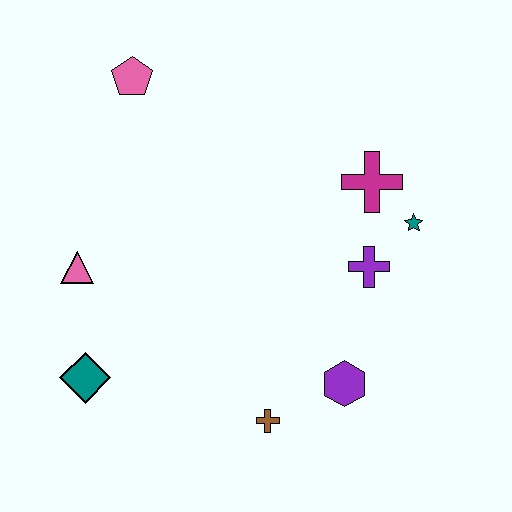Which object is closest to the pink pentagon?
The pink triangle is closest to the pink pentagon.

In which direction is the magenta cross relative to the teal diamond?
The magenta cross is to the right of the teal diamond.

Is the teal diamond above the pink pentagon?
No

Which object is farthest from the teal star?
The teal diamond is farthest from the teal star.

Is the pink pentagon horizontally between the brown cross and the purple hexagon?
No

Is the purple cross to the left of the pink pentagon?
No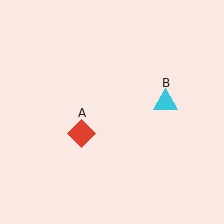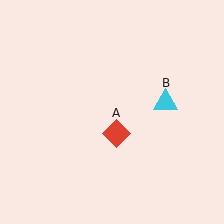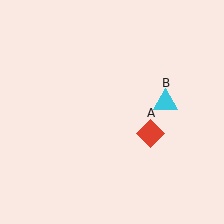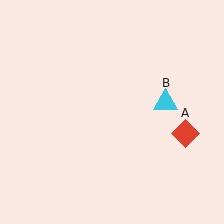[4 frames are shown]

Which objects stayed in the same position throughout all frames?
Cyan triangle (object B) remained stationary.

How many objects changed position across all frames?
1 object changed position: red diamond (object A).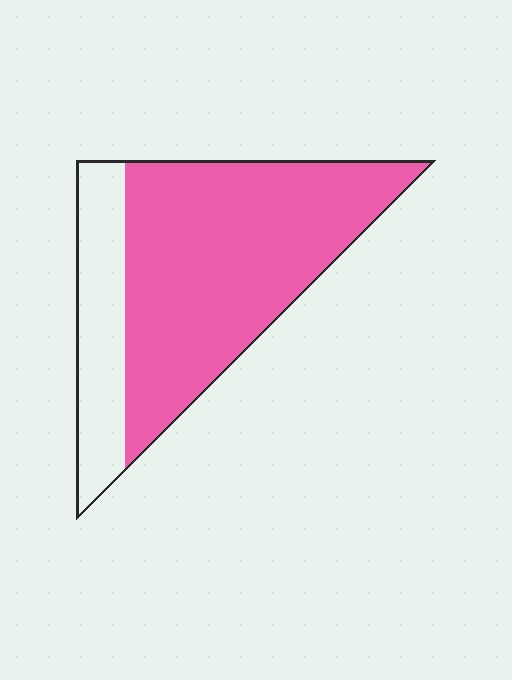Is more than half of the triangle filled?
Yes.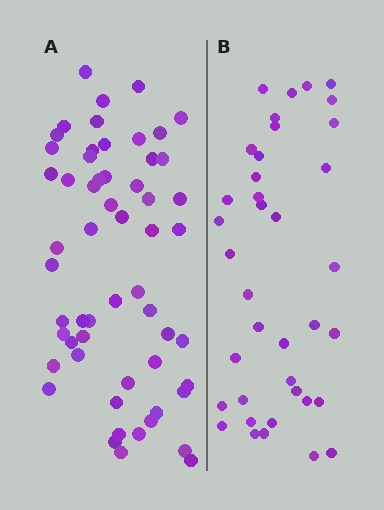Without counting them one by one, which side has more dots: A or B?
Region A (the left region) has more dots.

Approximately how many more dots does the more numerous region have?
Region A has approximately 20 more dots than region B.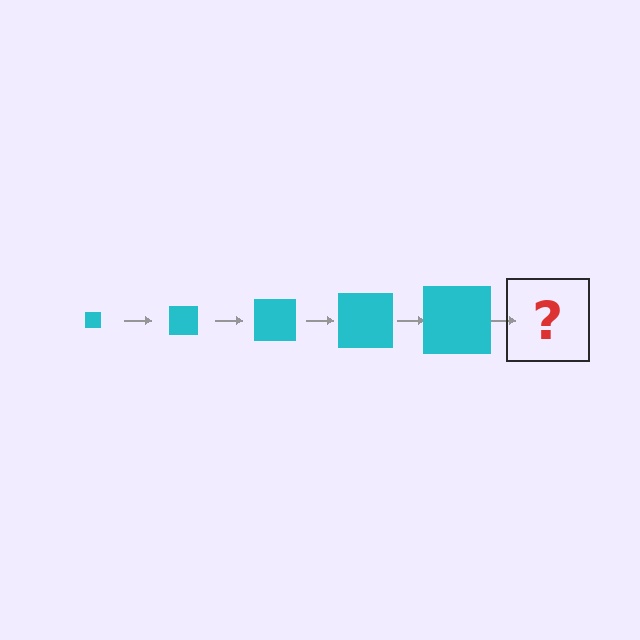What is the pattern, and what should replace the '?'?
The pattern is that the square gets progressively larger each step. The '?' should be a cyan square, larger than the previous one.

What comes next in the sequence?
The next element should be a cyan square, larger than the previous one.